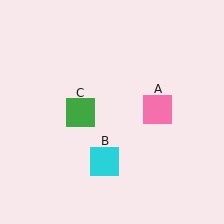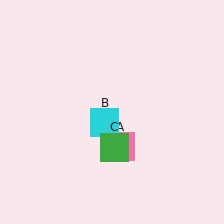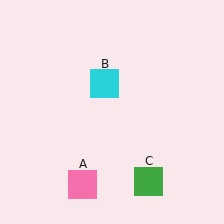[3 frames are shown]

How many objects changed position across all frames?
3 objects changed position: pink square (object A), cyan square (object B), green square (object C).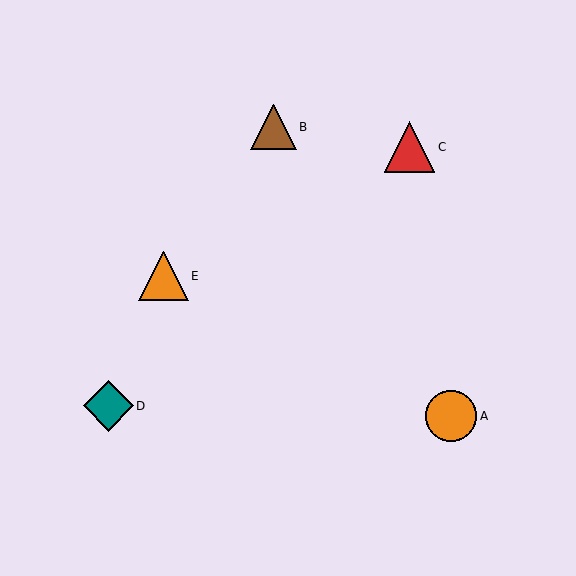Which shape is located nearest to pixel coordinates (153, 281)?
The orange triangle (labeled E) at (163, 276) is nearest to that location.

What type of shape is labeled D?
Shape D is a teal diamond.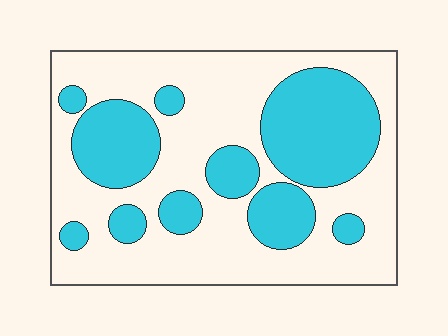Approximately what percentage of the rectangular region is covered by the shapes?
Approximately 35%.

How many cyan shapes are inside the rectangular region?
10.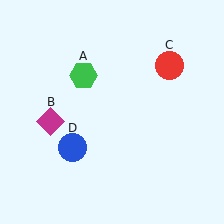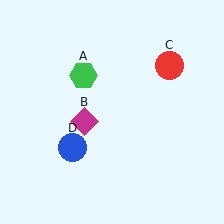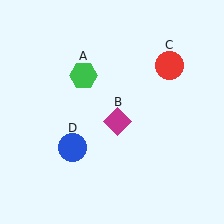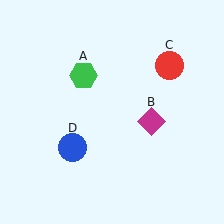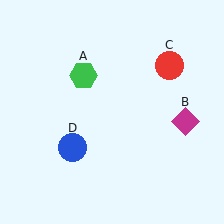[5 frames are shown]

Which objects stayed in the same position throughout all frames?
Green hexagon (object A) and red circle (object C) and blue circle (object D) remained stationary.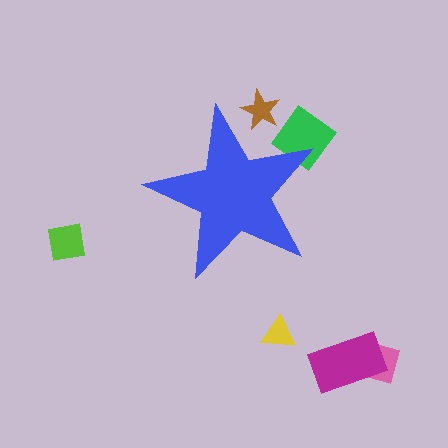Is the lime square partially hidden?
No, the lime square is fully visible.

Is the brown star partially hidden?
Yes, the brown star is partially hidden behind the blue star.